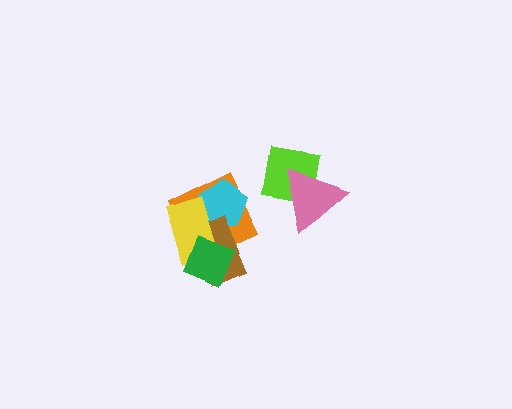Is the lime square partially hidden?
Yes, it is partially covered by another shape.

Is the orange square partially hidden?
Yes, it is partially covered by another shape.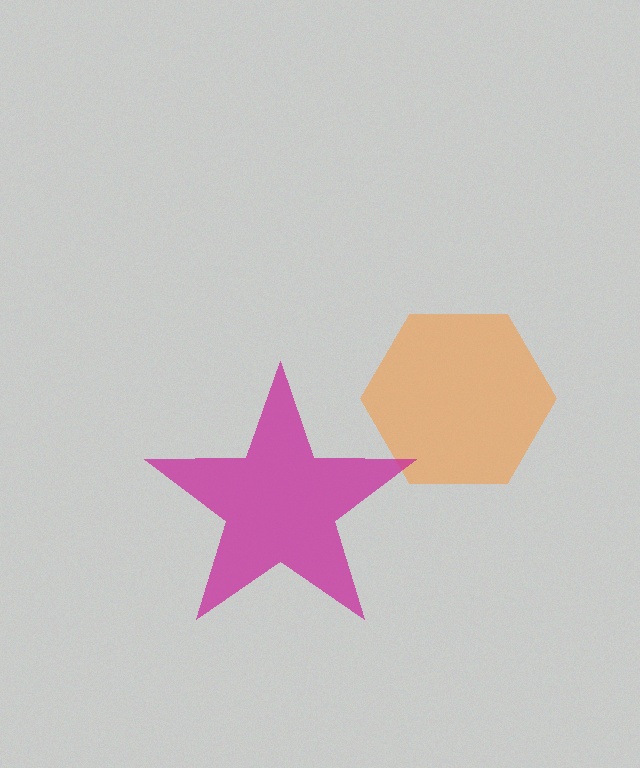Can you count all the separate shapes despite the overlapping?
Yes, there are 2 separate shapes.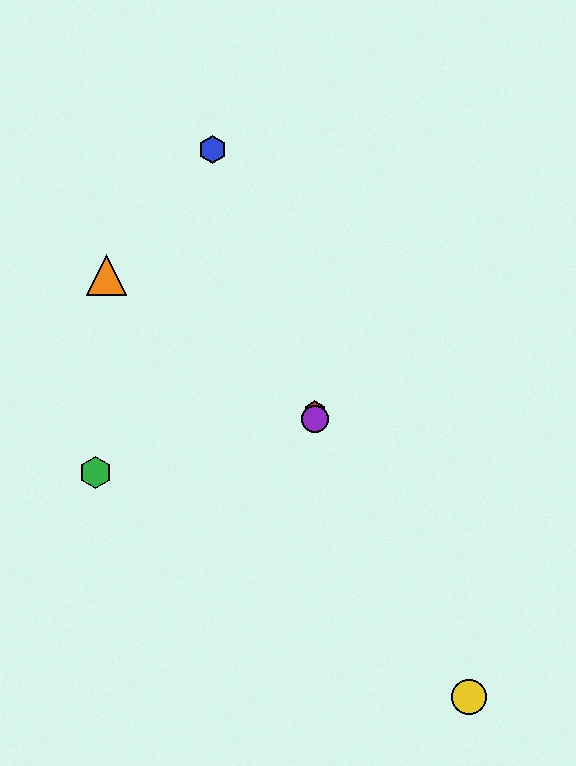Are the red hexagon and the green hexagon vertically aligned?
No, the red hexagon is at x≈315 and the green hexagon is at x≈95.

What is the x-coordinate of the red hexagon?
The red hexagon is at x≈315.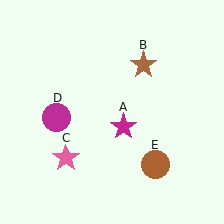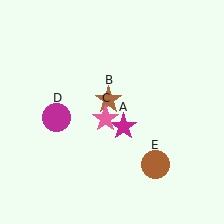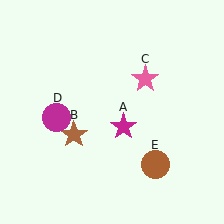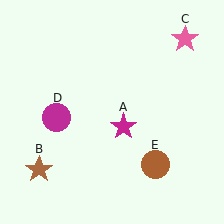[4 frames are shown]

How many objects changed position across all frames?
2 objects changed position: brown star (object B), pink star (object C).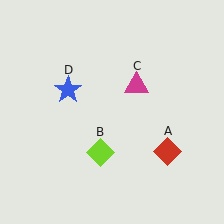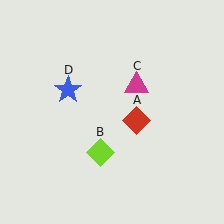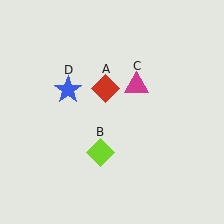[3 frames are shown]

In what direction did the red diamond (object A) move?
The red diamond (object A) moved up and to the left.